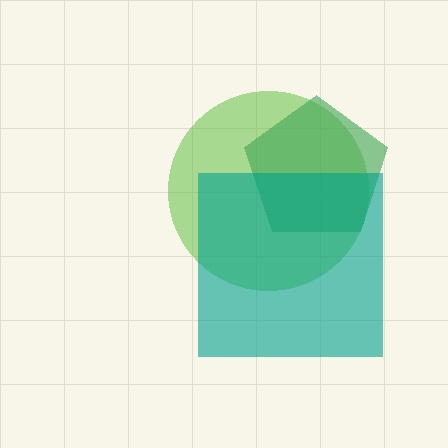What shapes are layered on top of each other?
The layered shapes are: a lime circle, a green pentagon, a teal square.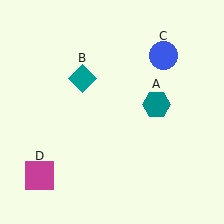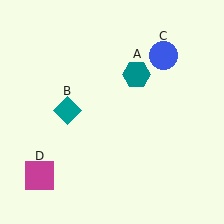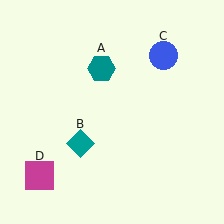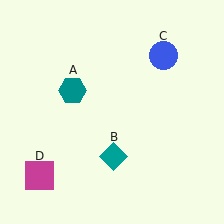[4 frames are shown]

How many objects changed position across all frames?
2 objects changed position: teal hexagon (object A), teal diamond (object B).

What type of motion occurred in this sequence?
The teal hexagon (object A), teal diamond (object B) rotated counterclockwise around the center of the scene.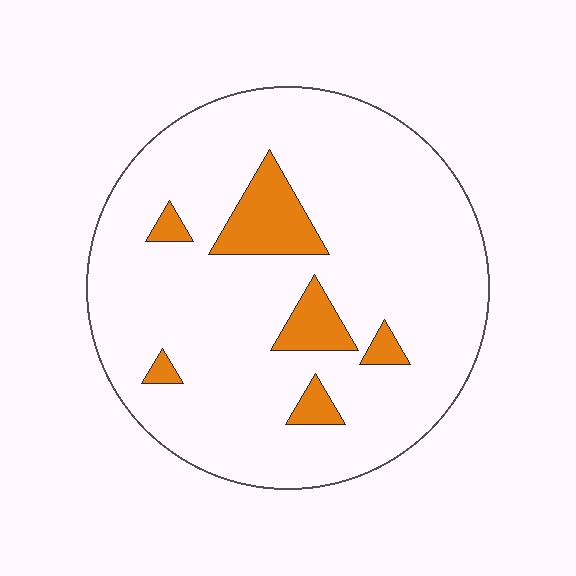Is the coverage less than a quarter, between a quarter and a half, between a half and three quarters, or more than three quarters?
Less than a quarter.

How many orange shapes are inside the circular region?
6.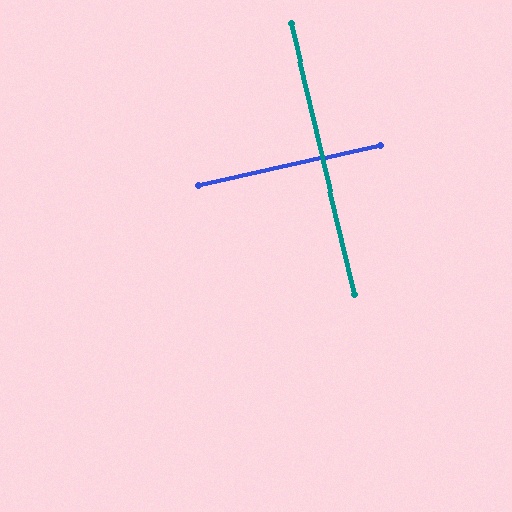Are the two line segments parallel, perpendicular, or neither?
Perpendicular — they meet at approximately 89°.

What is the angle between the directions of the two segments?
Approximately 89 degrees.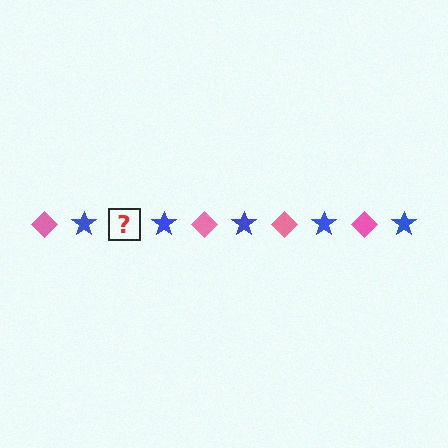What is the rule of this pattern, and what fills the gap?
The rule is that the pattern alternates between pink diamond and blue star. The gap should be filled with a pink diamond.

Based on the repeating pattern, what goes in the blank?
The blank should be a pink diamond.